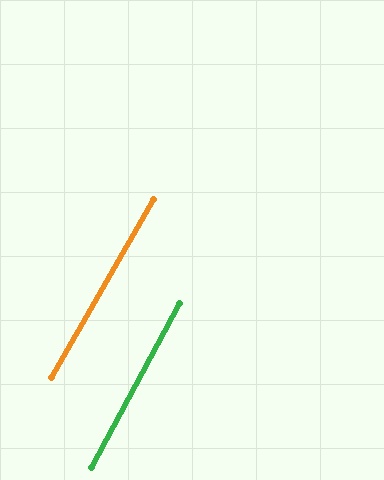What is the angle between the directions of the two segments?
Approximately 2 degrees.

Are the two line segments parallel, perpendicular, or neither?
Parallel — their directions differ by only 1.7°.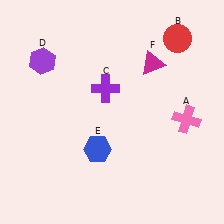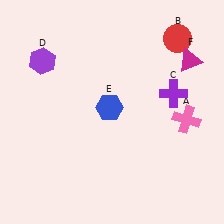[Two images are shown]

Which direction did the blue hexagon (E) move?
The blue hexagon (E) moved up.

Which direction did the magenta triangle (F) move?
The magenta triangle (F) moved right.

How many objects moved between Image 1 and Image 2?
3 objects moved between the two images.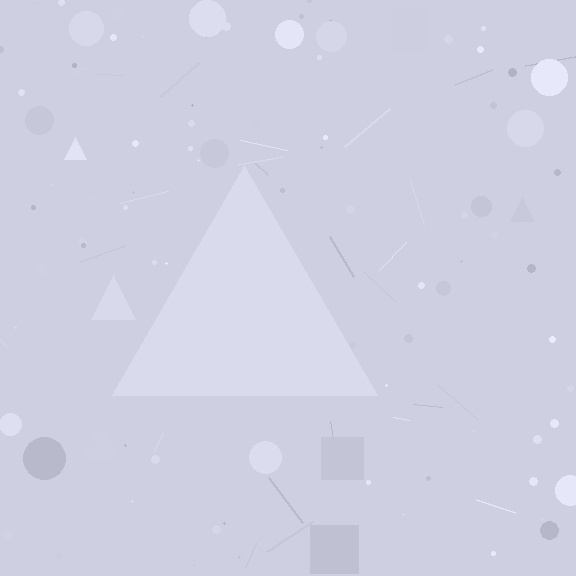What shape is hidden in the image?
A triangle is hidden in the image.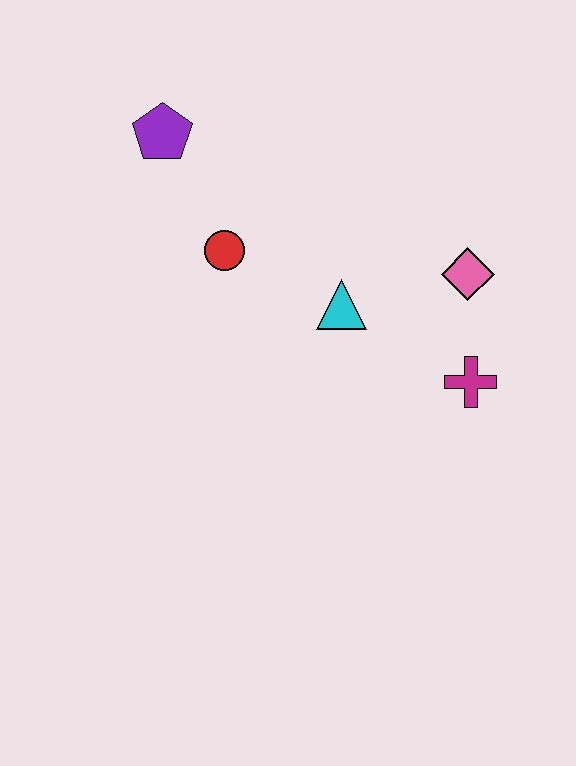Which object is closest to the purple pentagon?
The red circle is closest to the purple pentagon.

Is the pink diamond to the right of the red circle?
Yes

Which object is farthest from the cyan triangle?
The purple pentagon is farthest from the cyan triangle.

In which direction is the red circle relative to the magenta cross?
The red circle is to the left of the magenta cross.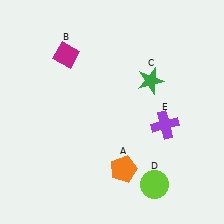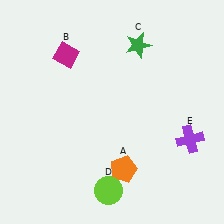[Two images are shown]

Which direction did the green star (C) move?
The green star (C) moved up.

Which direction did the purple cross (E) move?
The purple cross (E) moved right.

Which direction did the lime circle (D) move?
The lime circle (D) moved left.